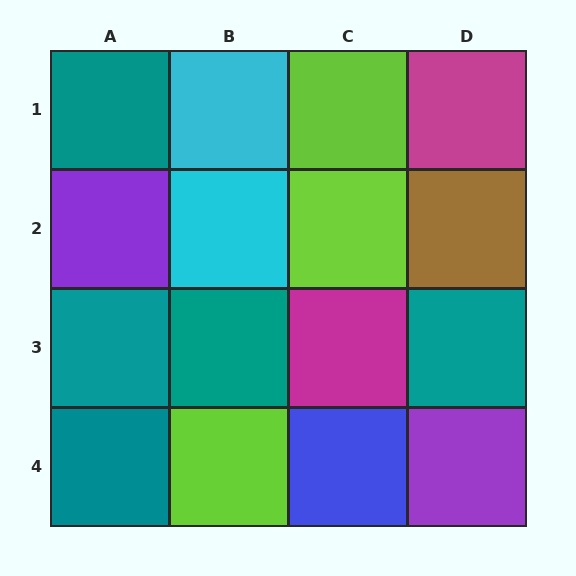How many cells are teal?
5 cells are teal.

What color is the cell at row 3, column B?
Teal.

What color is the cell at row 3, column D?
Teal.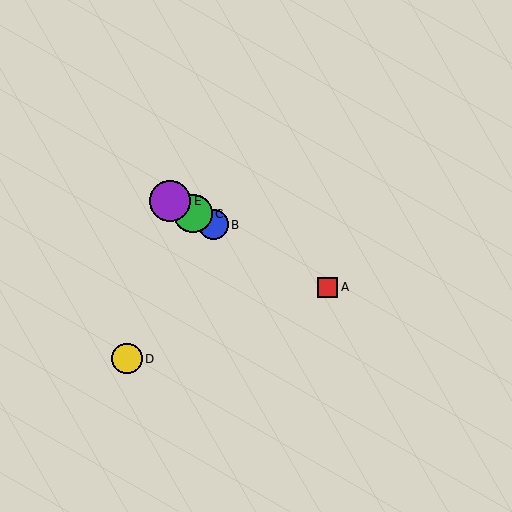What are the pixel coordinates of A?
Object A is at (327, 287).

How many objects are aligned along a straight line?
4 objects (A, B, C, E) are aligned along a straight line.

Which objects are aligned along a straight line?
Objects A, B, C, E are aligned along a straight line.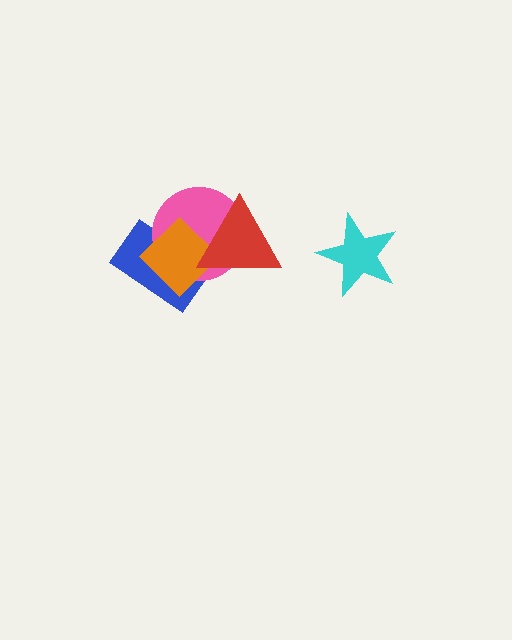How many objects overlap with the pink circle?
3 objects overlap with the pink circle.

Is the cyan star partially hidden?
No, no other shape covers it.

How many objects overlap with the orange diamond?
3 objects overlap with the orange diamond.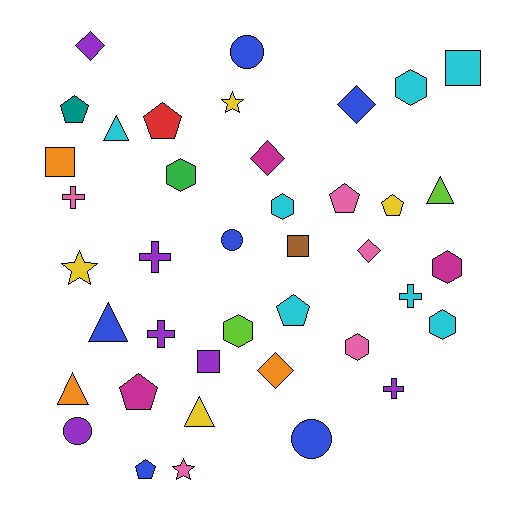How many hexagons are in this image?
There are 7 hexagons.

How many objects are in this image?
There are 40 objects.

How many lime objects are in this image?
There are 2 lime objects.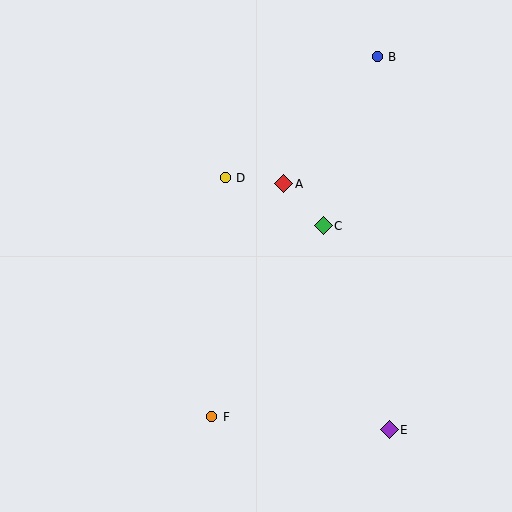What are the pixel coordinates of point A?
Point A is at (284, 184).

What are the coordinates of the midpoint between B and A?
The midpoint between B and A is at (331, 120).